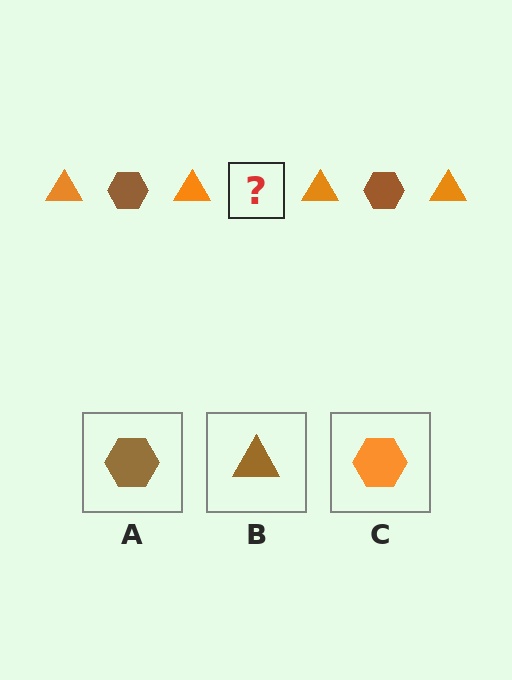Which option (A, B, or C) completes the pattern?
A.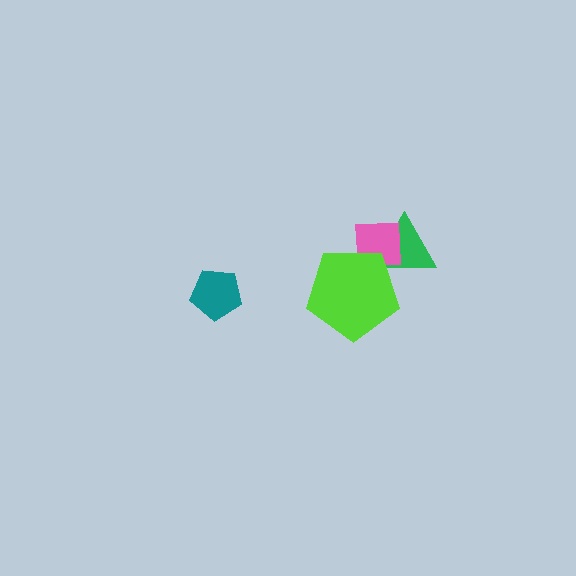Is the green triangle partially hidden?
Yes, it is partially covered by another shape.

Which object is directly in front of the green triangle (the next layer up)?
The pink square is directly in front of the green triangle.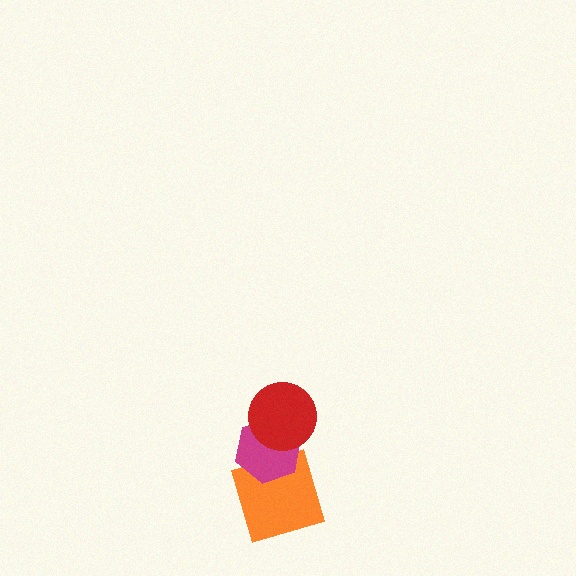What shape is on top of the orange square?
The magenta hexagon is on top of the orange square.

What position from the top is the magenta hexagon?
The magenta hexagon is 2nd from the top.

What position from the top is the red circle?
The red circle is 1st from the top.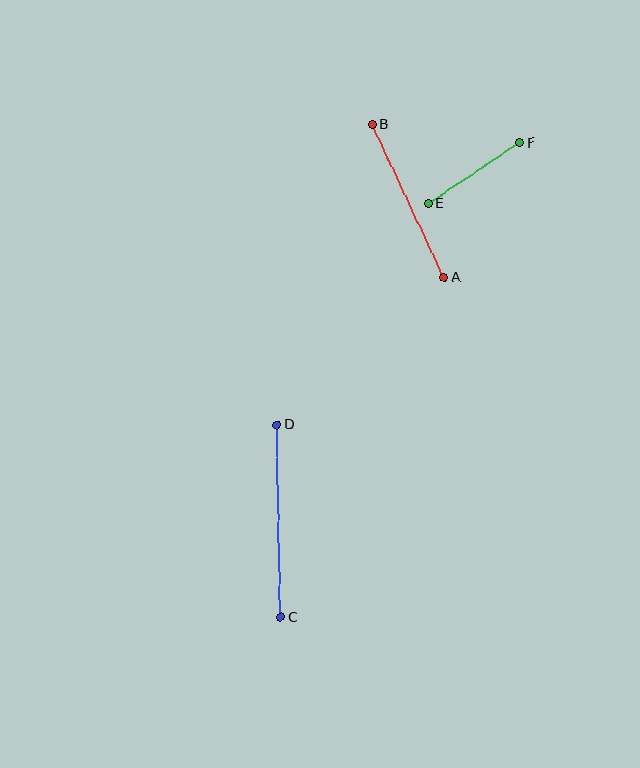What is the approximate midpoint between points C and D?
The midpoint is at approximately (279, 521) pixels.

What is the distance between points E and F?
The distance is approximately 109 pixels.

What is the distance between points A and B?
The distance is approximately 169 pixels.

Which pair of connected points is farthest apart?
Points C and D are farthest apart.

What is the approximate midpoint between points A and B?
The midpoint is at approximately (408, 201) pixels.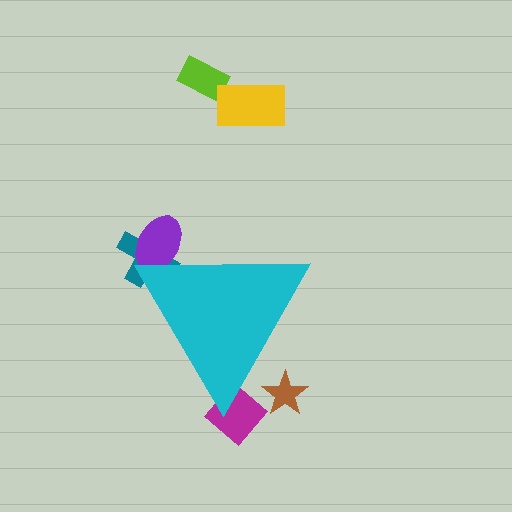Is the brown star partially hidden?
Yes, the brown star is partially hidden behind the cyan triangle.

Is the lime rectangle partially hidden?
No, the lime rectangle is fully visible.